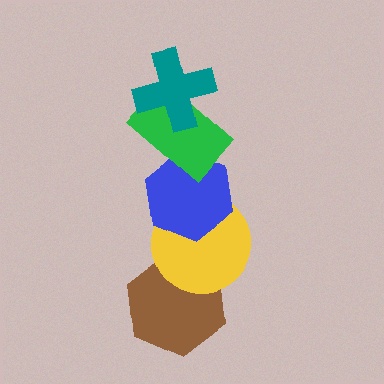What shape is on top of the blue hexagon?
The green rectangle is on top of the blue hexagon.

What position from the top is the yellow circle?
The yellow circle is 4th from the top.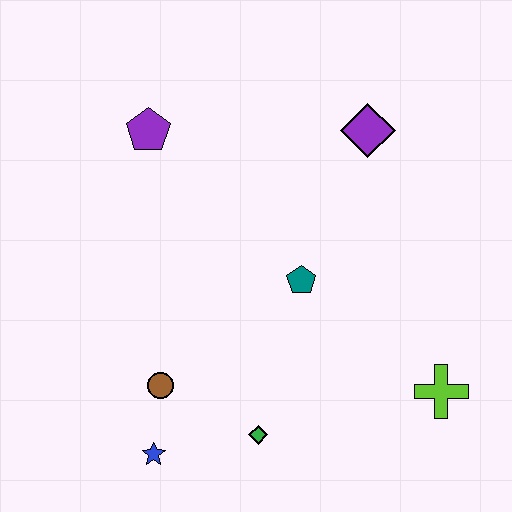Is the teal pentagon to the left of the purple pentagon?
No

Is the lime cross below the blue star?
No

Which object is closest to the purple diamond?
The teal pentagon is closest to the purple diamond.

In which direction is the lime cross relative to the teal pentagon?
The lime cross is to the right of the teal pentagon.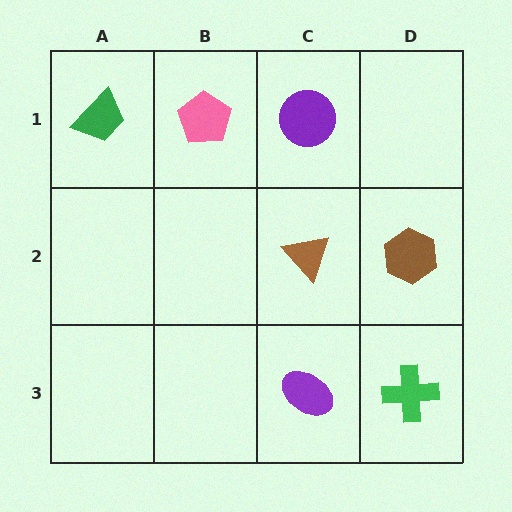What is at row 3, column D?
A green cross.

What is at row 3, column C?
A purple ellipse.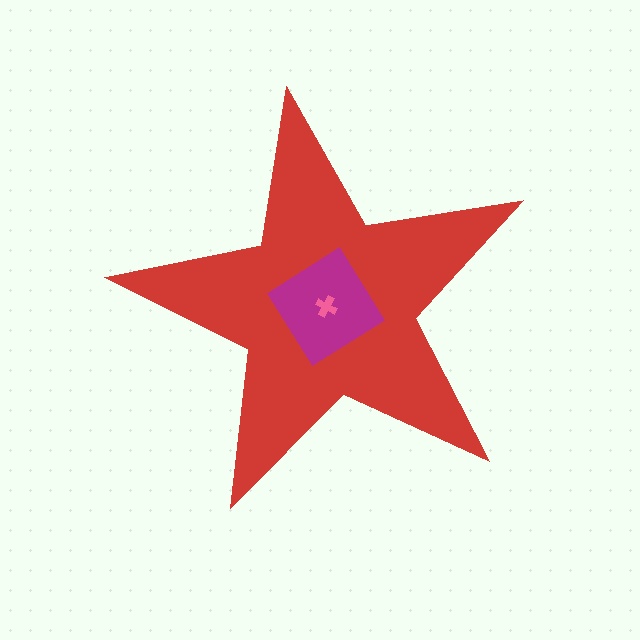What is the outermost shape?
The red star.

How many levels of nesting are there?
3.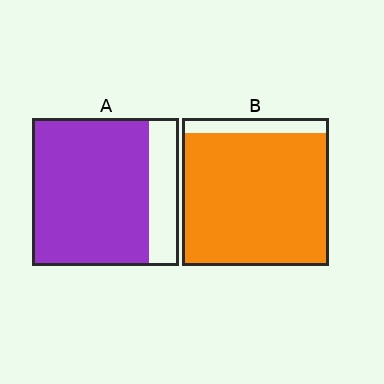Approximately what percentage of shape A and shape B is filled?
A is approximately 80% and B is approximately 90%.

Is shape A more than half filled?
Yes.